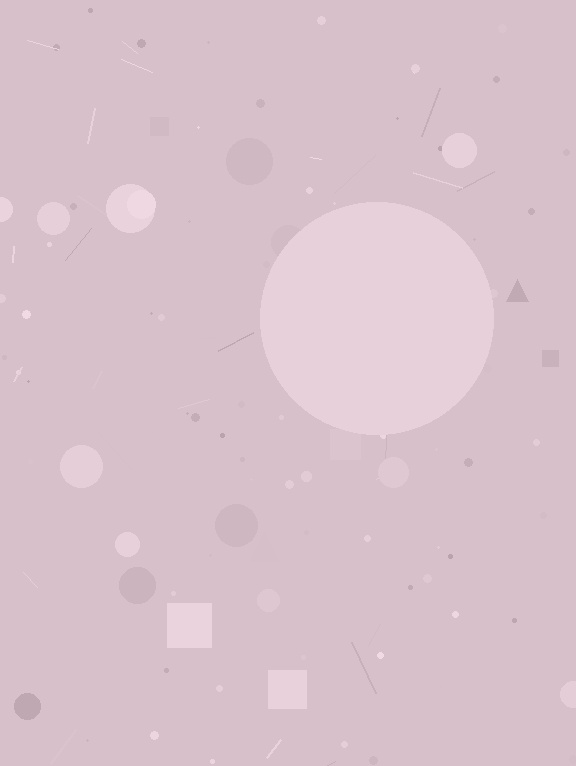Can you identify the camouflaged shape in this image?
The camouflaged shape is a circle.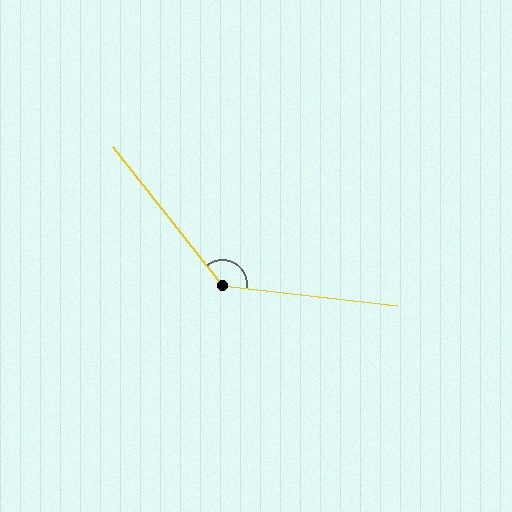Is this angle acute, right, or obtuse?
It is obtuse.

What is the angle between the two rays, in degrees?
Approximately 135 degrees.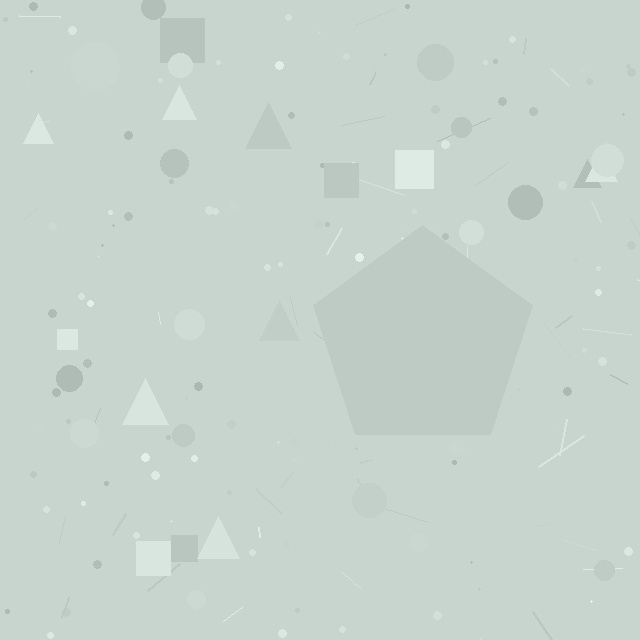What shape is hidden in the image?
A pentagon is hidden in the image.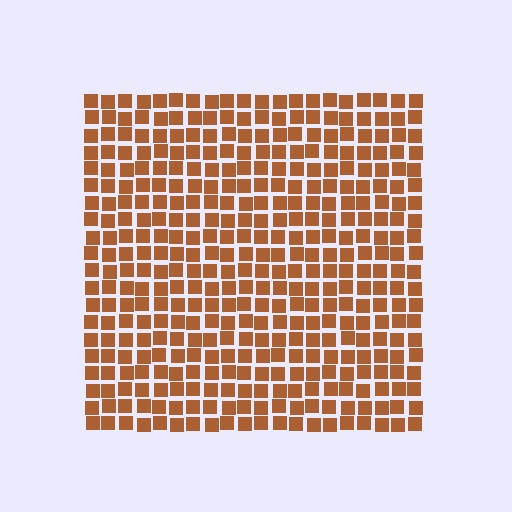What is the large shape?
The large shape is a square.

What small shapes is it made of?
It is made of small squares.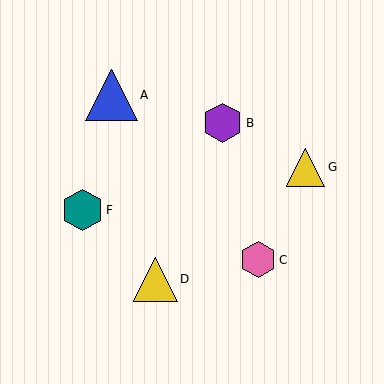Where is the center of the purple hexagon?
The center of the purple hexagon is at (223, 123).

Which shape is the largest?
The blue triangle (labeled A) is the largest.